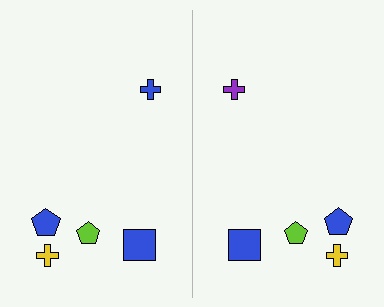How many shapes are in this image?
There are 10 shapes in this image.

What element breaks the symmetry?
The purple cross on the right side breaks the symmetry — its mirror counterpart is blue.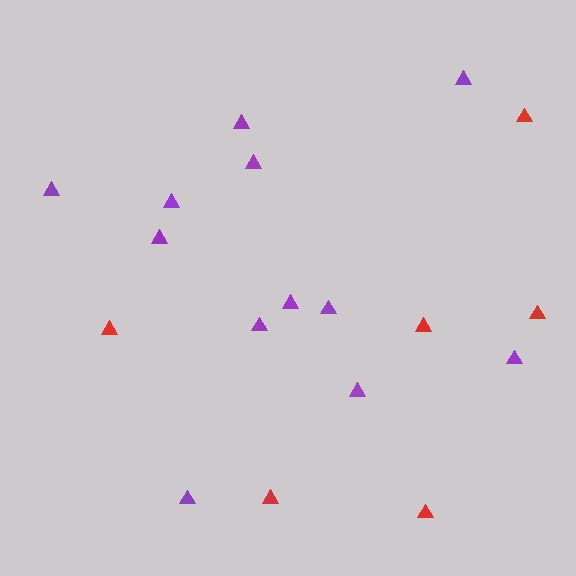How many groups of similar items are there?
There are 2 groups: one group of red triangles (6) and one group of purple triangles (12).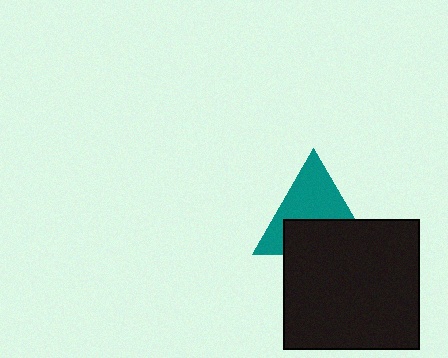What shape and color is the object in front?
The object in front is a black rectangle.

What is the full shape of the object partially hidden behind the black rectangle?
The partially hidden object is a teal triangle.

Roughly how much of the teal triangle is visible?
About half of it is visible (roughly 56%).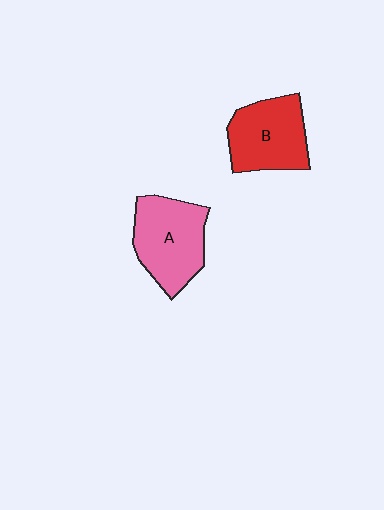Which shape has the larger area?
Shape A (pink).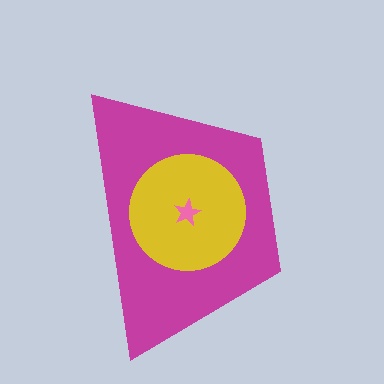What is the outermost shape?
The magenta trapezoid.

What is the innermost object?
The pink star.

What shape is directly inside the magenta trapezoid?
The yellow circle.